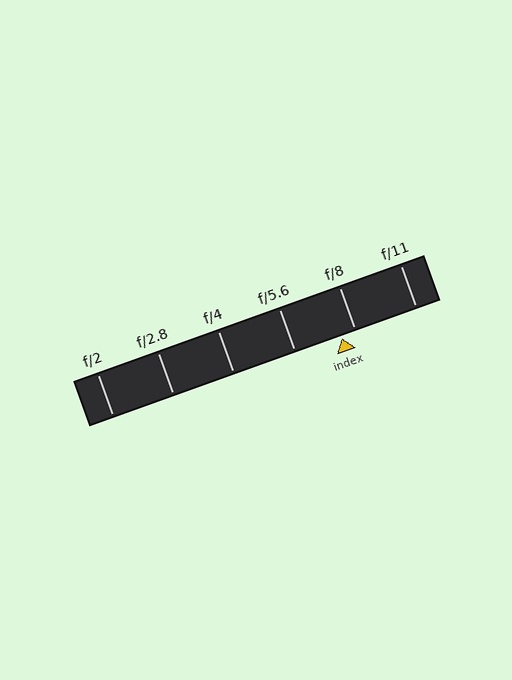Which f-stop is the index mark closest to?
The index mark is closest to f/8.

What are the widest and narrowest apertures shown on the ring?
The widest aperture shown is f/2 and the narrowest is f/11.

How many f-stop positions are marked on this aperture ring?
There are 6 f-stop positions marked.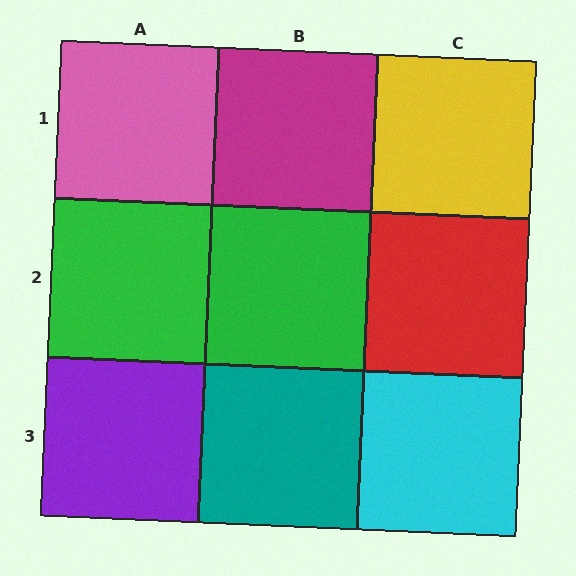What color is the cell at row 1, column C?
Yellow.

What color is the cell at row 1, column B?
Magenta.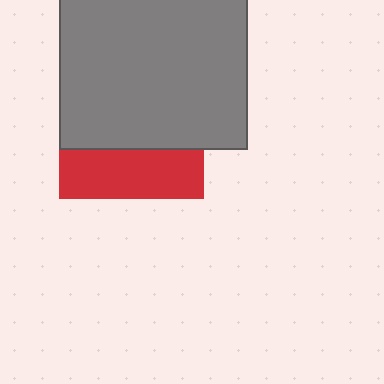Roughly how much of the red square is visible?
A small part of it is visible (roughly 34%).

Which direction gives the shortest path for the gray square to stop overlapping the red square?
Moving up gives the shortest separation.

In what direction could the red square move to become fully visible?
The red square could move down. That would shift it out from behind the gray square entirely.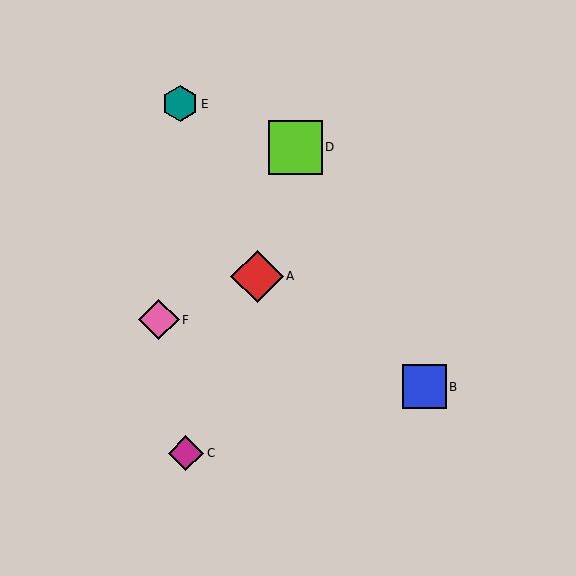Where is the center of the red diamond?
The center of the red diamond is at (257, 276).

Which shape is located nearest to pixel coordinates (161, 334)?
The pink diamond (labeled F) at (159, 320) is nearest to that location.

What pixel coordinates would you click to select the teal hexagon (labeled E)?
Click at (180, 104) to select the teal hexagon E.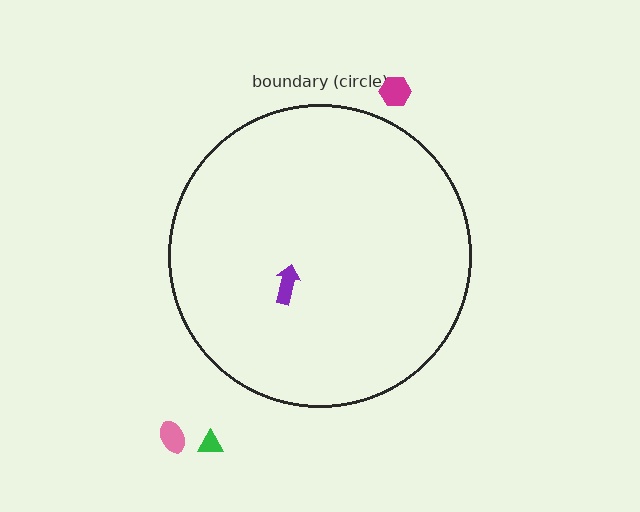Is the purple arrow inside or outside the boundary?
Inside.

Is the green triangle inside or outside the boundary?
Outside.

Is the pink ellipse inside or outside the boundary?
Outside.